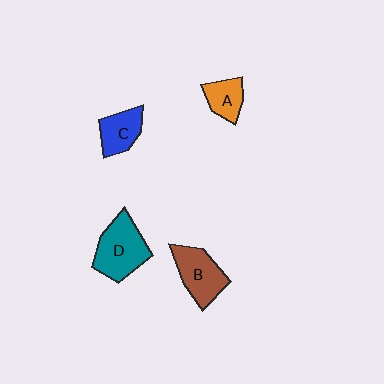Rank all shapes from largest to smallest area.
From largest to smallest: D (teal), B (brown), C (blue), A (orange).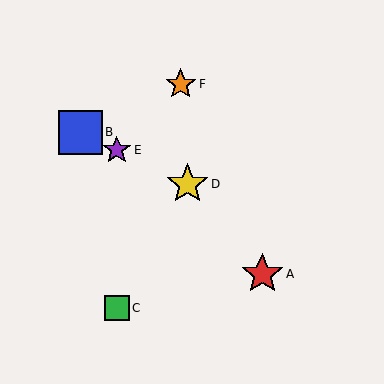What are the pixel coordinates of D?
Object D is at (188, 184).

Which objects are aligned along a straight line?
Objects B, D, E are aligned along a straight line.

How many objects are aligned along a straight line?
3 objects (B, D, E) are aligned along a straight line.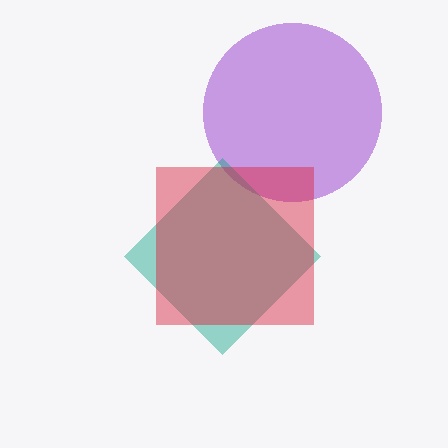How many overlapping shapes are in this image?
There are 3 overlapping shapes in the image.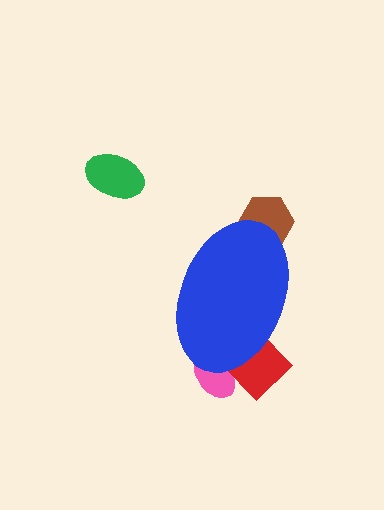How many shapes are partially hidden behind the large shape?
3 shapes are partially hidden.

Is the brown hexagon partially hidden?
Yes, the brown hexagon is partially hidden behind the blue ellipse.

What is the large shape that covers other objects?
A blue ellipse.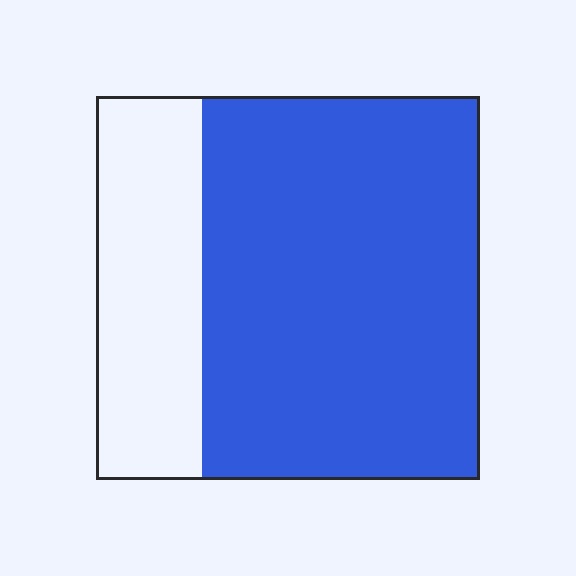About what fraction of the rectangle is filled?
About three quarters (3/4).